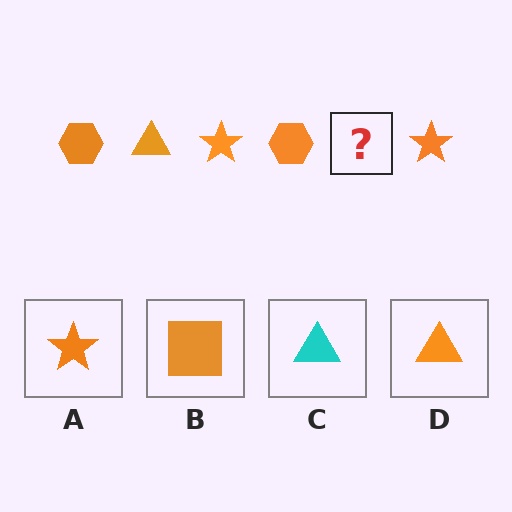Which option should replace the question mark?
Option D.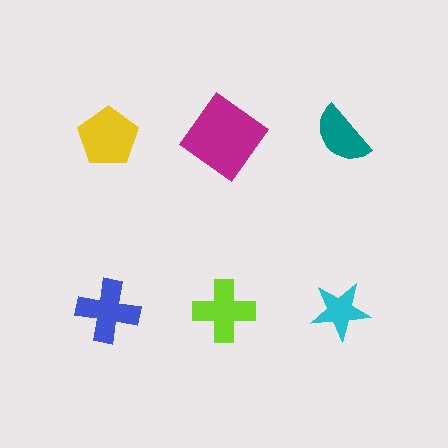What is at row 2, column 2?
A lime cross.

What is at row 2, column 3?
A cyan star.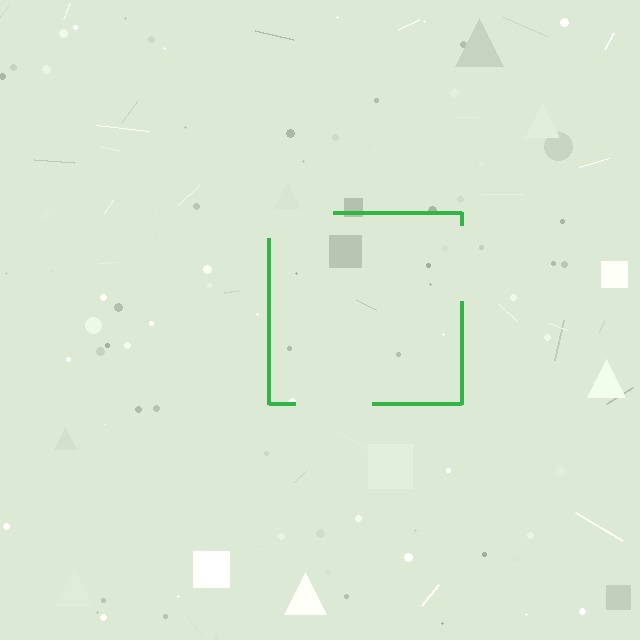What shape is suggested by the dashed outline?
The dashed outline suggests a square.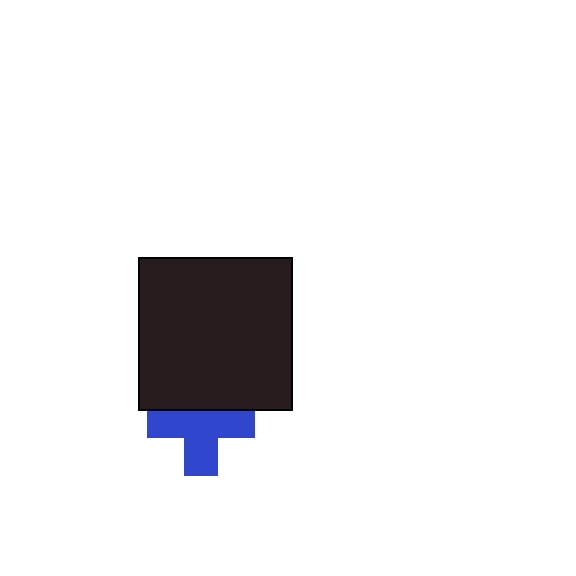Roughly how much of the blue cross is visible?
Most of it is visible (roughly 68%).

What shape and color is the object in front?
The object in front is a black square.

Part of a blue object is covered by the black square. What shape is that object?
It is a cross.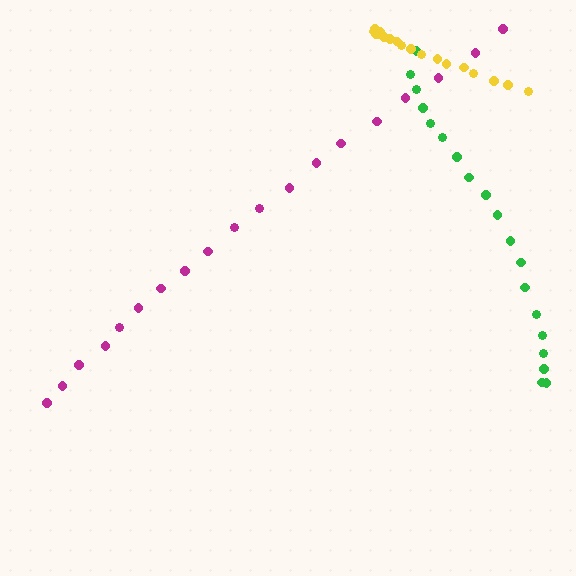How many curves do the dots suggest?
There are 3 distinct paths.